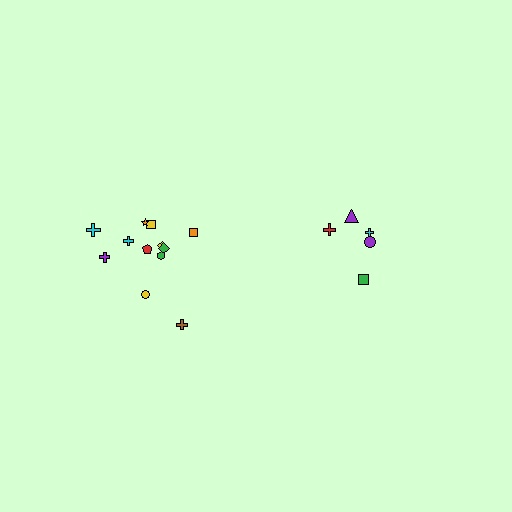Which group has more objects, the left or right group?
The left group.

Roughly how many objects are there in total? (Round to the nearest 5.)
Roughly 15 objects in total.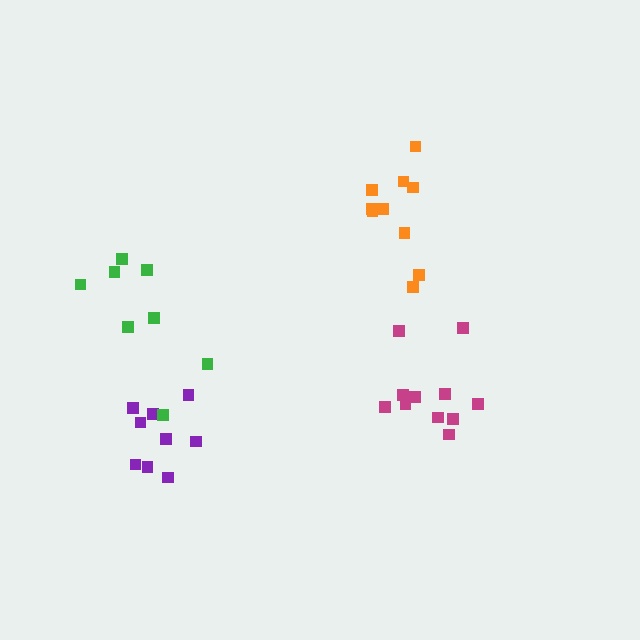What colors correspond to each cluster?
The clusters are colored: orange, magenta, purple, green.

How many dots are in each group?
Group 1: 10 dots, Group 2: 11 dots, Group 3: 9 dots, Group 4: 8 dots (38 total).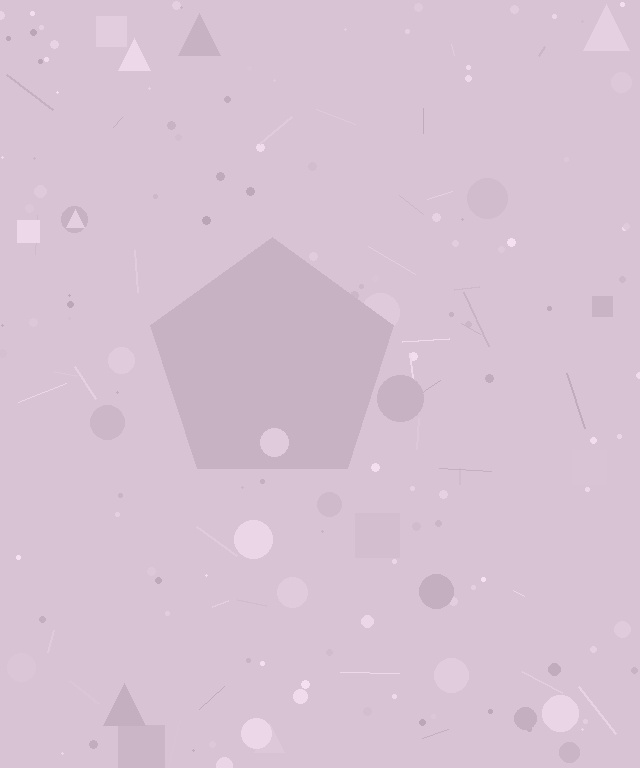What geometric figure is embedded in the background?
A pentagon is embedded in the background.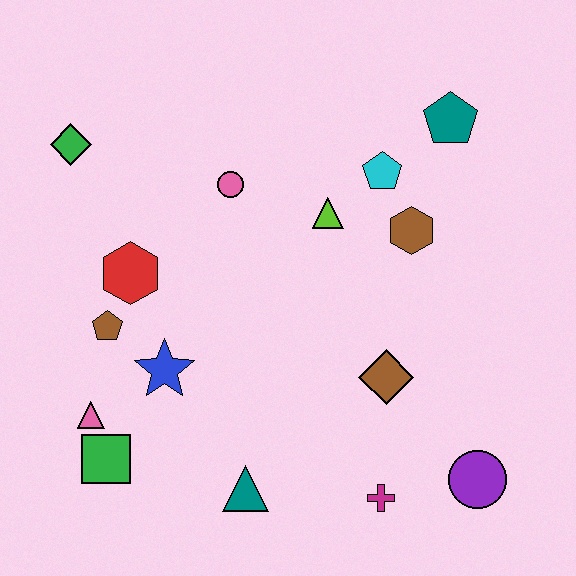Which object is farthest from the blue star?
The teal pentagon is farthest from the blue star.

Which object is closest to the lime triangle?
The cyan pentagon is closest to the lime triangle.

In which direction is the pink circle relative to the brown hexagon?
The pink circle is to the left of the brown hexagon.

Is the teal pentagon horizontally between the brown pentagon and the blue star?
No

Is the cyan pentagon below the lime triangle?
No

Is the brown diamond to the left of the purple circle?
Yes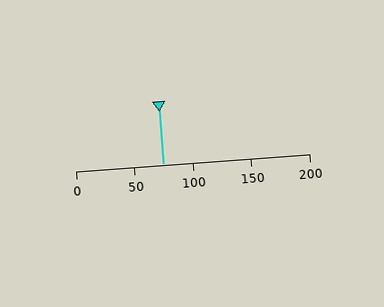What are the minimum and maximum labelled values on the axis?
The axis runs from 0 to 200.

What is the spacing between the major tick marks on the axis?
The major ticks are spaced 50 apart.